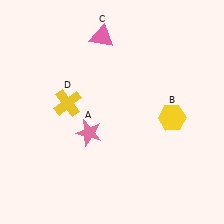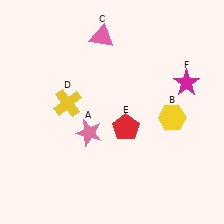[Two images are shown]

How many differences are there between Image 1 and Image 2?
There are 2 differences between the two images.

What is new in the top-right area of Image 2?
A magenta star (F) was added in the top-right area of Image 2.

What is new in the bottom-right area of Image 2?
A red pentagon (E) was added in the bottom-right area of Image 2.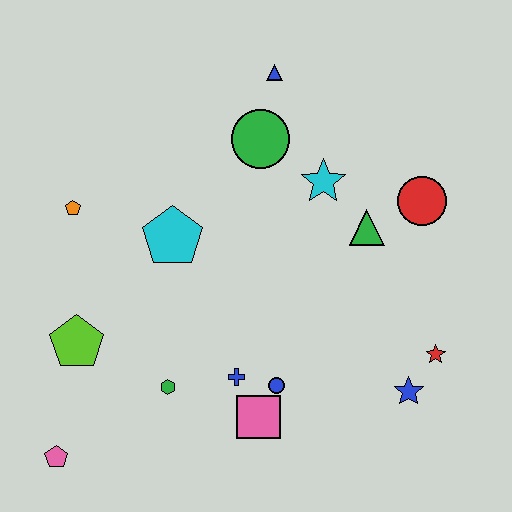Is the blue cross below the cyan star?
Yes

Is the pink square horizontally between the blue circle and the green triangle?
No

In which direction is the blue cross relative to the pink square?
The blue cross is above the pink square.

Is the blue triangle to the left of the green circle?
No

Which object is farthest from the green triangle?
The pink pentagon is farthest from the green triangle.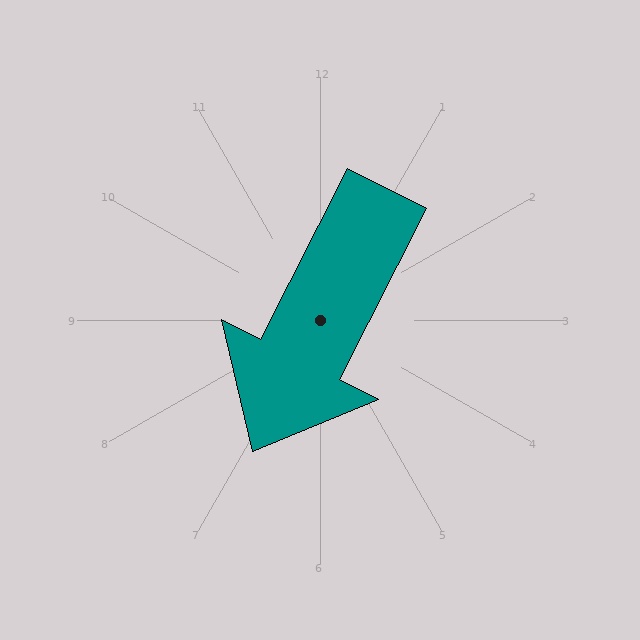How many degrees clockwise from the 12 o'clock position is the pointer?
Approximately 207 degrees.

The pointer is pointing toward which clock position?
Roughly 7 o'clock.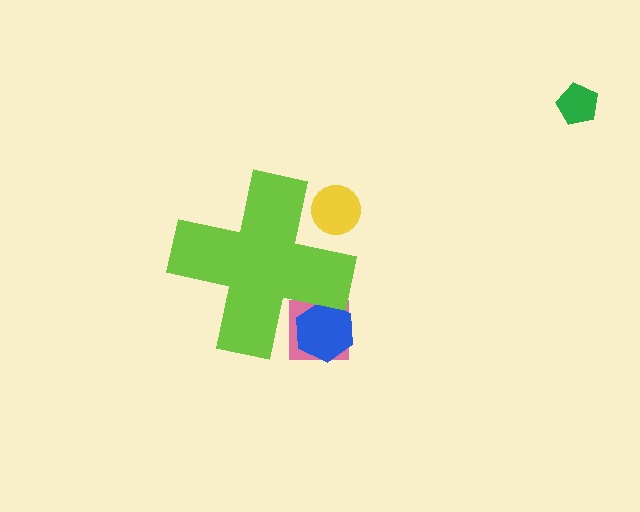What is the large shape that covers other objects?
A lime cross.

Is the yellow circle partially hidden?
Yes, the yellow circle is partially hidden behind the lime cross.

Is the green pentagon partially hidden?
No, the green pentagon is fully visible.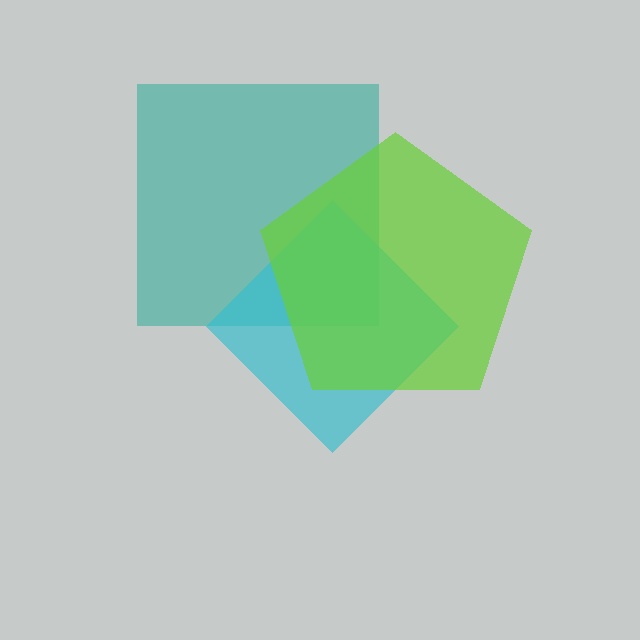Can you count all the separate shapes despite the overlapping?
Yes, there are 3 separate shapes.